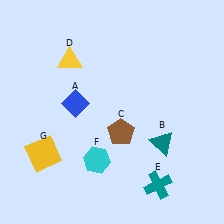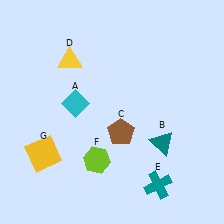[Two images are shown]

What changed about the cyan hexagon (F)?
In Image 1, F is cyan. In Image 2, it changed to lime.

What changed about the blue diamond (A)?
In Image 1, A is blue. In Image 2, it changed to cyan.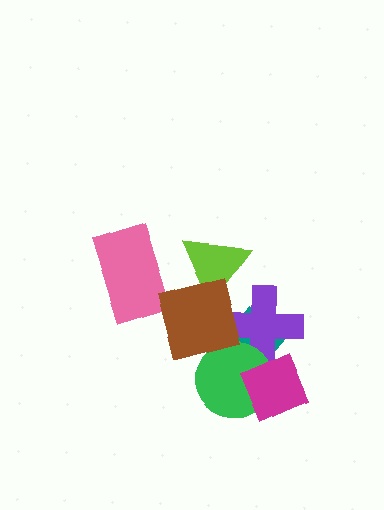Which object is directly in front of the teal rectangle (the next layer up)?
The purple cross is directly in front of the teal rectangle.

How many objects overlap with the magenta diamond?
3 objects overlap with the magenta diamond.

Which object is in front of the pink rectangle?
The brown square is in front of the pink rectangle.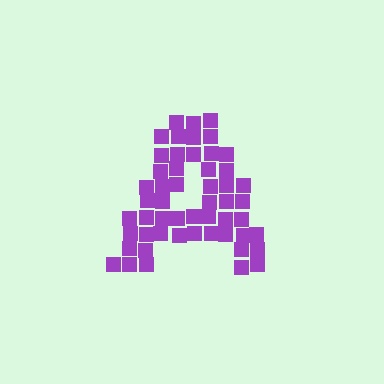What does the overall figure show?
The overall figure shows the letter A.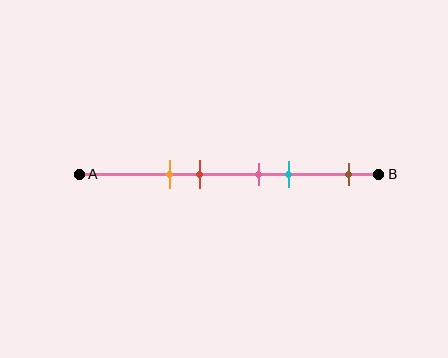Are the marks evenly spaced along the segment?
No, the marks are not evenly spaced.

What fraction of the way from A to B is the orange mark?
The orange mark is approximately 30% (0.3) of the way from A to B.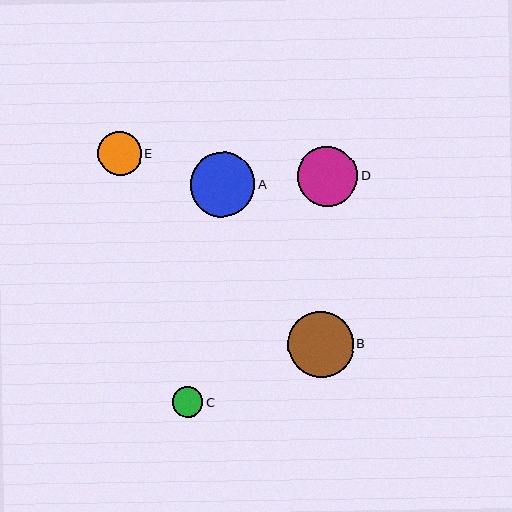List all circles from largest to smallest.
From largest to smallest: B, A, D, E, C.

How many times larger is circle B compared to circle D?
Circle B is approximately 1.1 times the size of circle D.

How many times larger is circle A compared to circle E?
Circle A is approximately 1.5 times the size of circle E.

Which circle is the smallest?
Circle C is the smallest with a size of approximately 31 pixels.